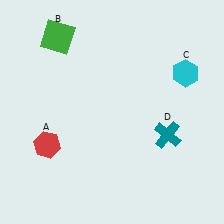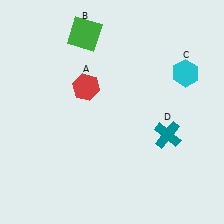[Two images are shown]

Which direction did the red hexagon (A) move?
The red hexagon (A) moved up.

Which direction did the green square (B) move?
The green square (B) moved right.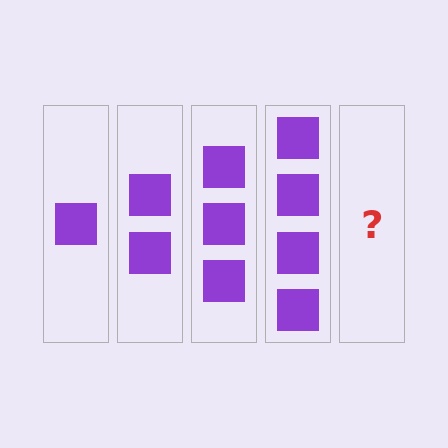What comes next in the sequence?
The next element should be 5 squares.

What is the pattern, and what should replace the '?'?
The pattern is that each step adds one more square. The '?' should be 5 squares.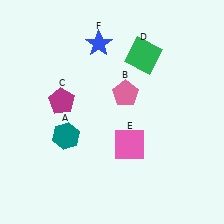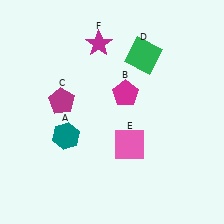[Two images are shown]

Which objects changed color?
B changed from pink to magenta. F changed from blue to magenta.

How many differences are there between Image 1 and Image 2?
There are 2 differences between the two images.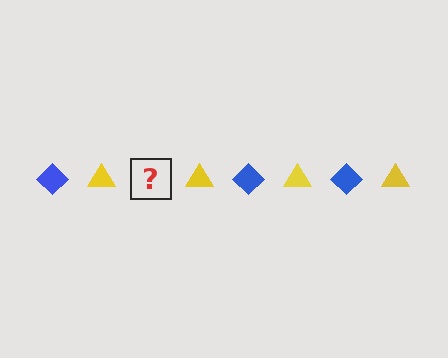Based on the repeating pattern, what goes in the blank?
The blank should be a blue diamond.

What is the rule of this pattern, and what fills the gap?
The rule is that the pattern alternates between blue diamond and yellow triangle. The gap should be filled with a blue diamond.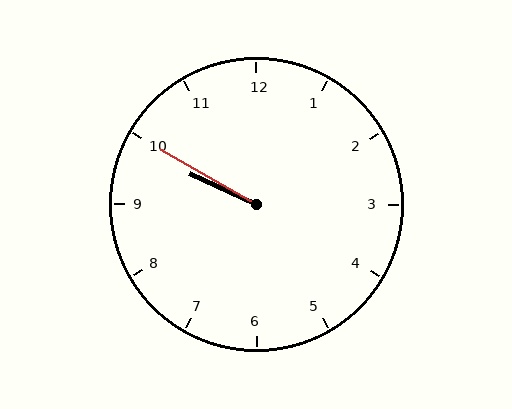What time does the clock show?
9:50.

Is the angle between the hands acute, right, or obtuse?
It is acute.